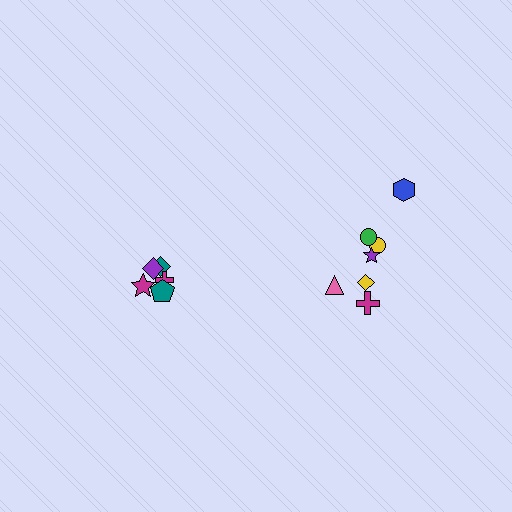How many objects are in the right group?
There are 7 objects.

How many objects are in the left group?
There are 5 objects.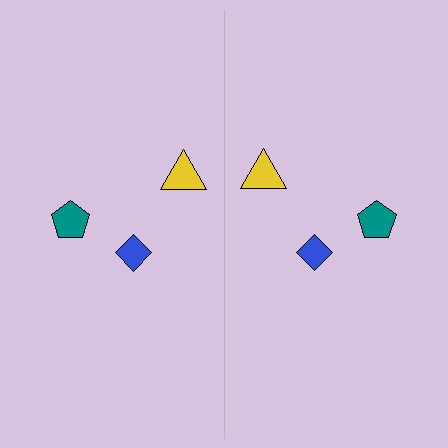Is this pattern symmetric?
Yes, this pattern has bilateral (reflection) symmetry.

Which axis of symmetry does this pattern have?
The pattern has a vertical axis of symmetry running through the center of the image.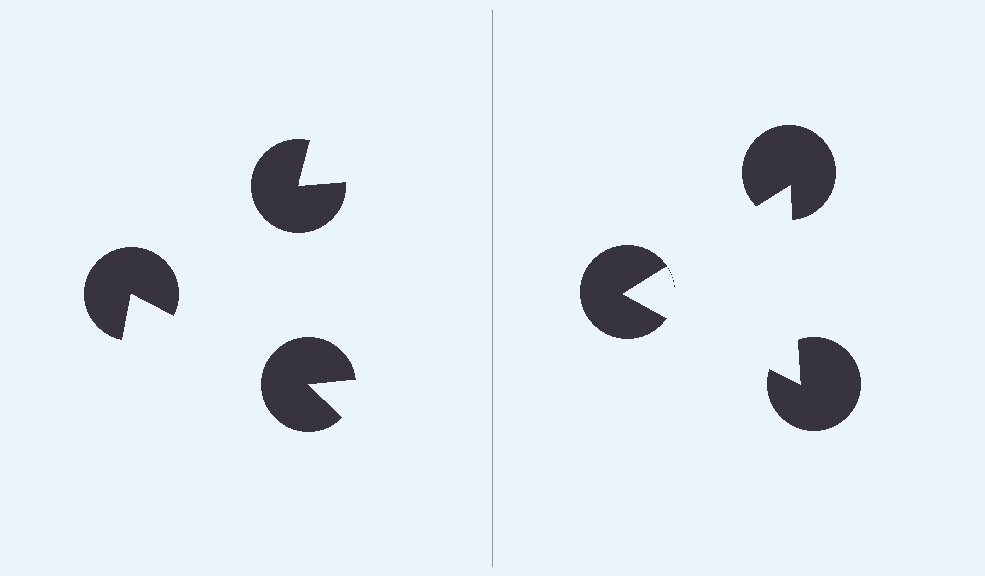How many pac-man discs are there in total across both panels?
6 — 3 on each side.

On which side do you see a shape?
An illusory triangle appears on the right side. On the left side the wedge cuts are rotated, so no coherent shape forms.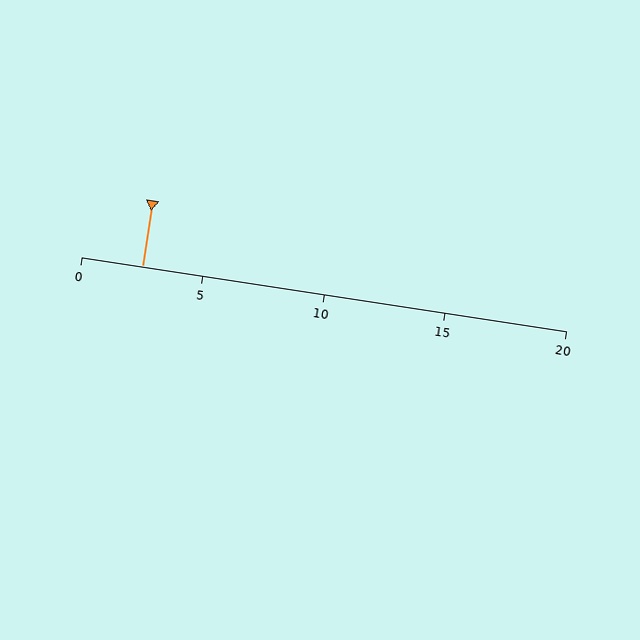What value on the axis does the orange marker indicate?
The marker indicates approximately 2.5.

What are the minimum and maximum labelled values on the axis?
The axis runs from 0 to 20.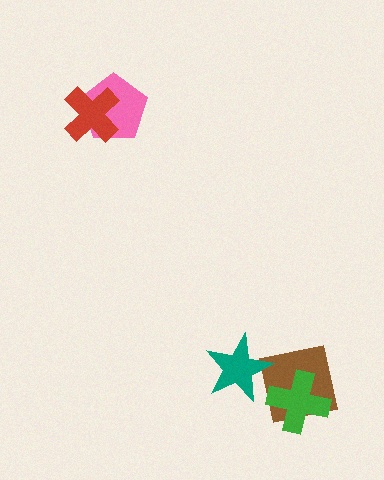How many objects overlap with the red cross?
1 object overlaps with the red cross.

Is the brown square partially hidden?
Yes, it is partially covered by another shape.